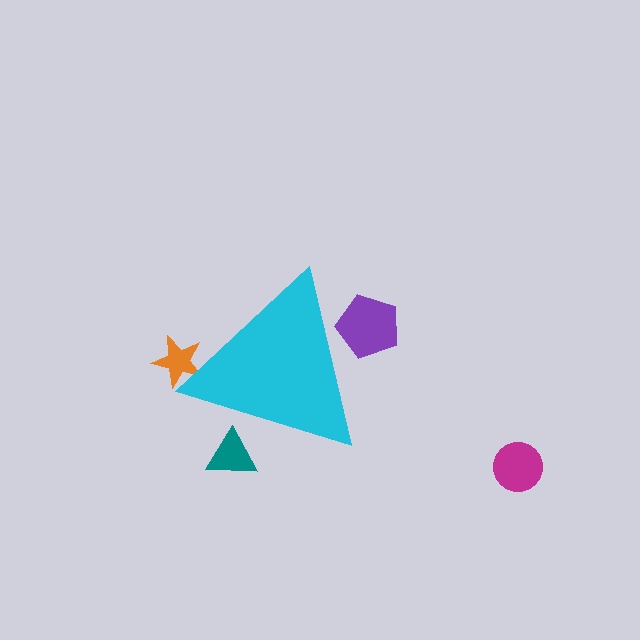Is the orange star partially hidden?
Yes, the orange star is partially hidden behind the cyan triangle.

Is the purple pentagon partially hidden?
Yes, the purple pentagon is partially hidden behind the cyan triangle.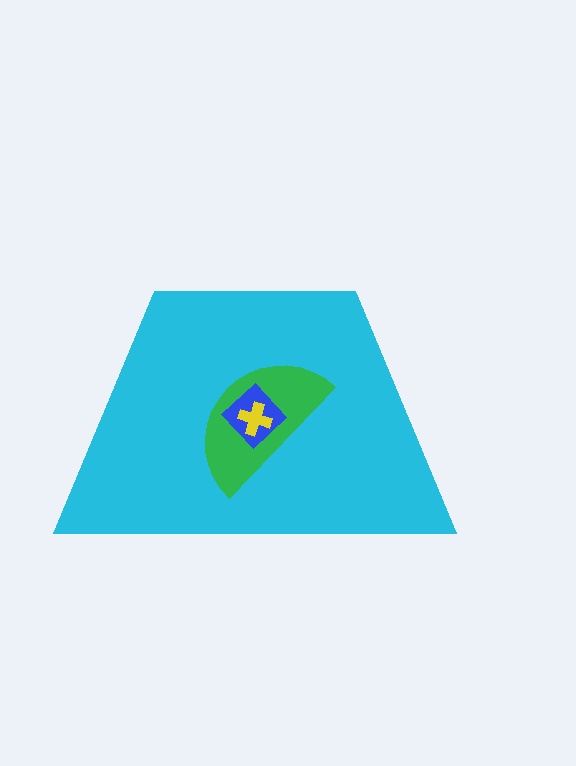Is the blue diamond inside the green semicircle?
Yes.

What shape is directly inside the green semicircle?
The blue diamond.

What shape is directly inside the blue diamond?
The yellow cross.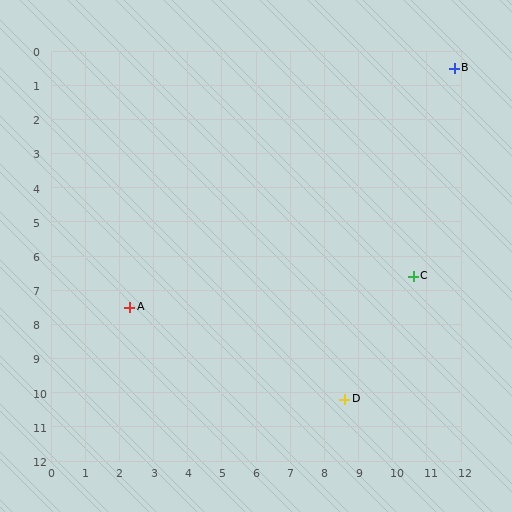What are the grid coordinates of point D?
Point D is at approximately (8.6, 10.2).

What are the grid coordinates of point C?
Point C is at approximately (10.6, 6.6).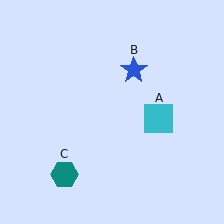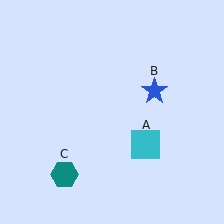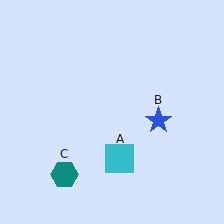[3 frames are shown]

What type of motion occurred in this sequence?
The cyan square (object A), blue star (object B) rotated clockwise around the center of the scene.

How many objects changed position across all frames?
2 objects changed position: cyan square (object A), blue star (object B).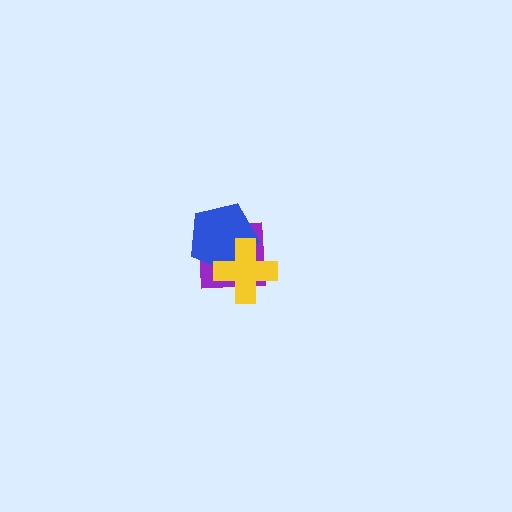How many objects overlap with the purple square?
2 objects overlap with the purple square.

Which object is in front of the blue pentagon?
The yellow cross is in front of the blue pentagon.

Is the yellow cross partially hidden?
No, no other shape covers it.